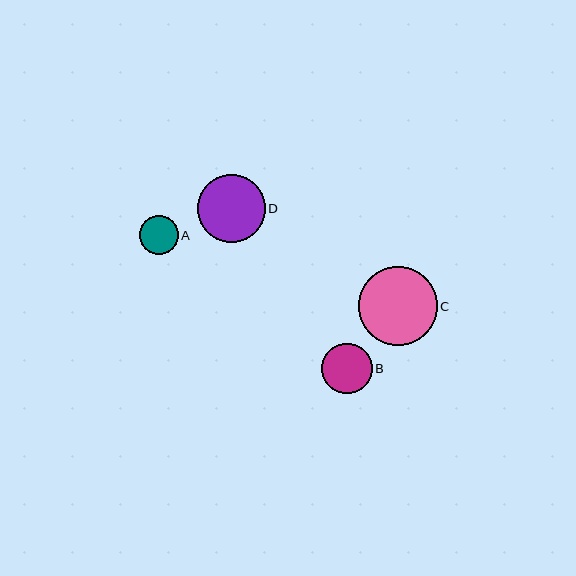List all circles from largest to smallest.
From largest to smallest: C, D, B, A.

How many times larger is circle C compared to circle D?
Circle C is approximately 1.2 times the size of circle D.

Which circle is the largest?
Circle C is the largest with a size of approximately 79 pixels.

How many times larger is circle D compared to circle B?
Circle D is approximately 1.3 times the size of circle B.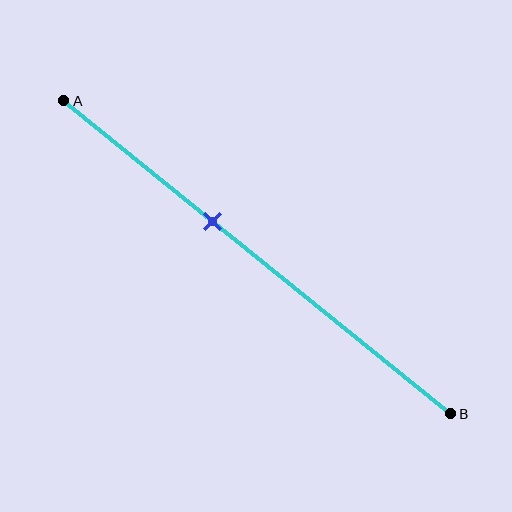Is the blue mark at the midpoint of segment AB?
No, the mark is at about 40% from A, not at the 50% midpoint.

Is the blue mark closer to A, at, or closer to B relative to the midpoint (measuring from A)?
The blue mark is closer to point A than the midpoint of segment AB.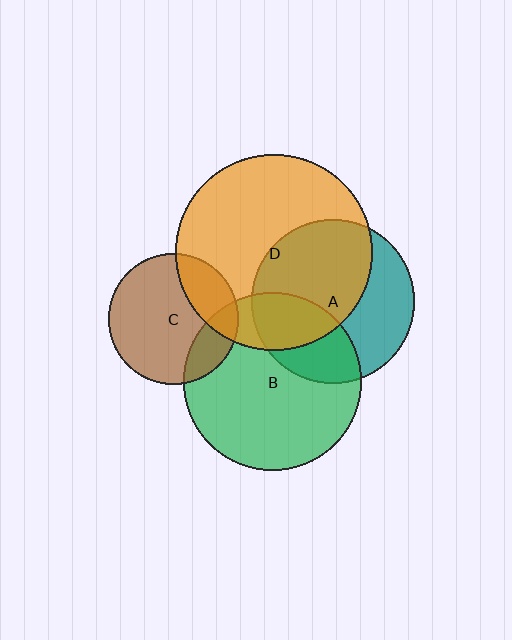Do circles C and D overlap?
Yes.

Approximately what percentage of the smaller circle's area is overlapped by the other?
Approximately 25%.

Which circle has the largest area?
Circle D (orange).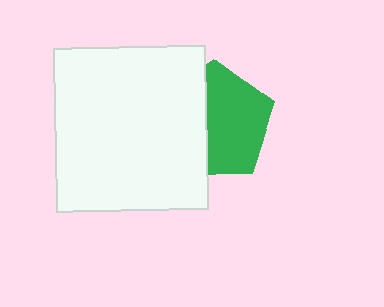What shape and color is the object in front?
The object in front is a white rectangle.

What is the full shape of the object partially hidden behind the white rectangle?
The partially hidden object is a green pentagon.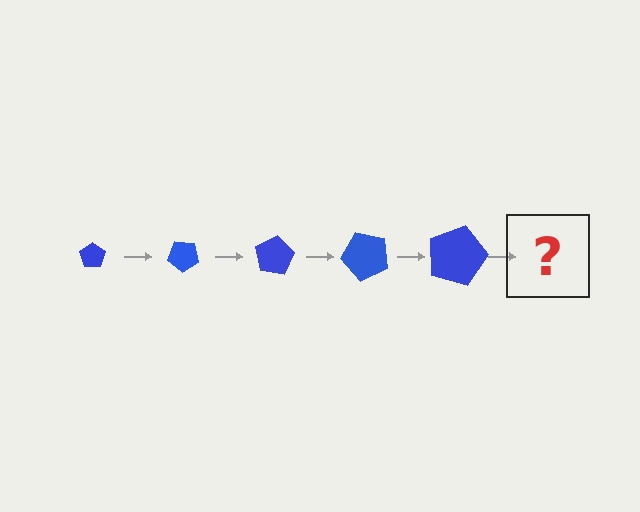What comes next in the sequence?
The next element should be a pentagon, larger than the previous one and rotated 200 degrees from the start.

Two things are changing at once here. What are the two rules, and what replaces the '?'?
The two rules are that the pentagon grows larger each step and it rotates 40 degrees each step. The '?' should be a pentagon, larger than the previous one and rotated 200 degrees from the start.